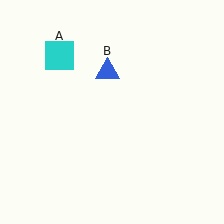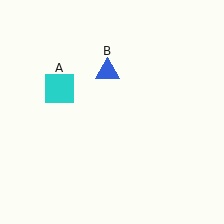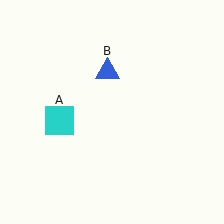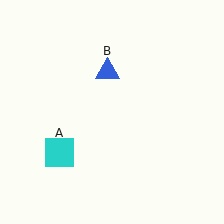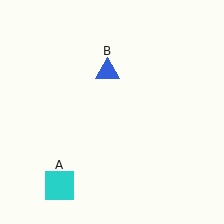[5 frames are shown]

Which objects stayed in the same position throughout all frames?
Blue triangle (object B) remained stationary.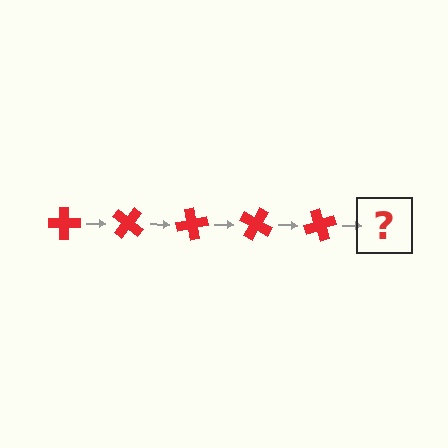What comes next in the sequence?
The next element should be a red cross rotated 200 degrees.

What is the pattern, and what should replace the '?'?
The pattern is that the cross rotates 40 degrees each step. The '?' should be a red cross rotated 200 degrees.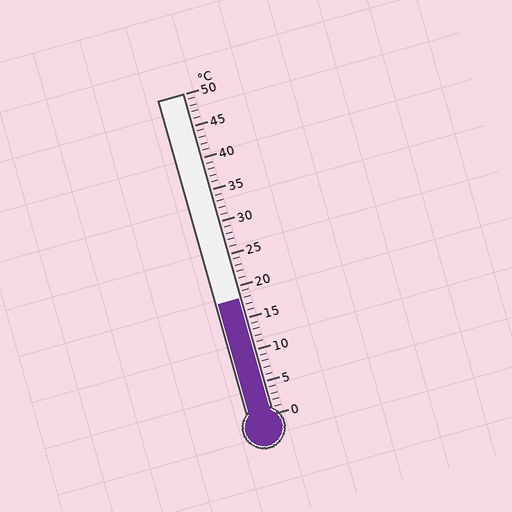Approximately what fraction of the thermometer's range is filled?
The thermometer is filled to approximately 35% of its range.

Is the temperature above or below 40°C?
The temperature is below 40°C.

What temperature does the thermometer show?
The thermometer shows approximately 18°C.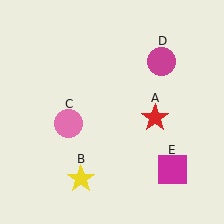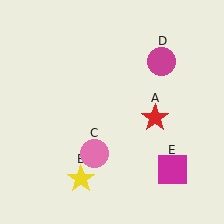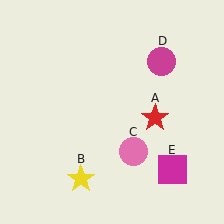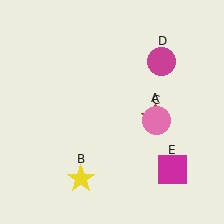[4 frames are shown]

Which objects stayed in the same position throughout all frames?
Red star (object A) and yellow star (object B) and magenta circle (object D) and magenta square (object E) remained stationary.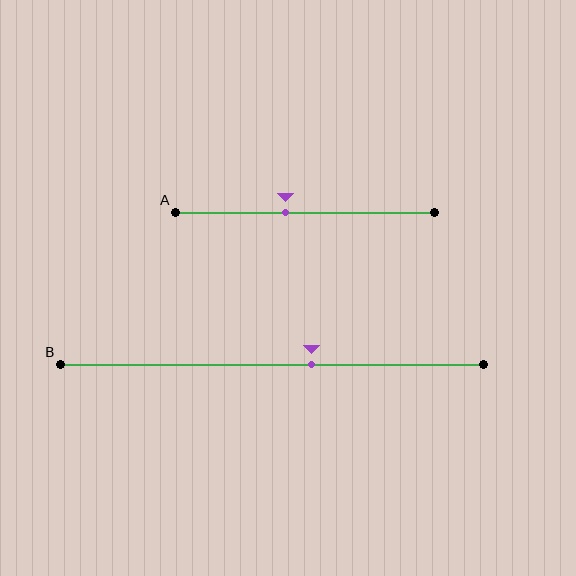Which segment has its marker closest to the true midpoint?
Segment A has its marker closest to the true midpoint.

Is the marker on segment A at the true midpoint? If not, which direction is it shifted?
No, the marker on segment A is shifted to the left by about 7% of the segment length.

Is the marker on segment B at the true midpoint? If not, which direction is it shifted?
No, the marker on segment B is shifted to the right by about 9% of the segment length.